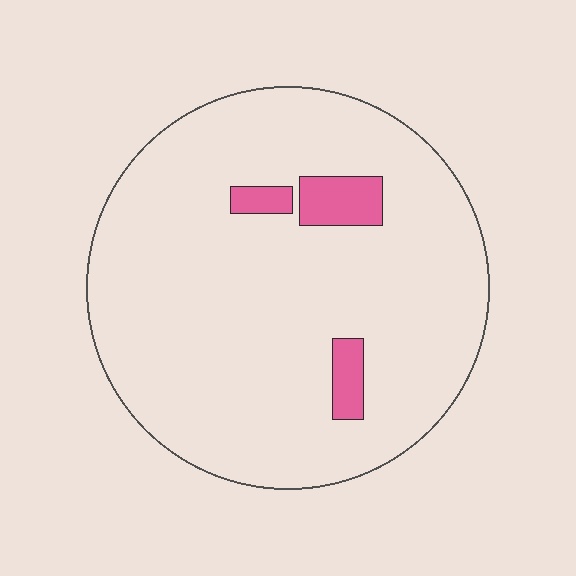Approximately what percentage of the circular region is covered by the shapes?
Approximately 5%.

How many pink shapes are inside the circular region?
3.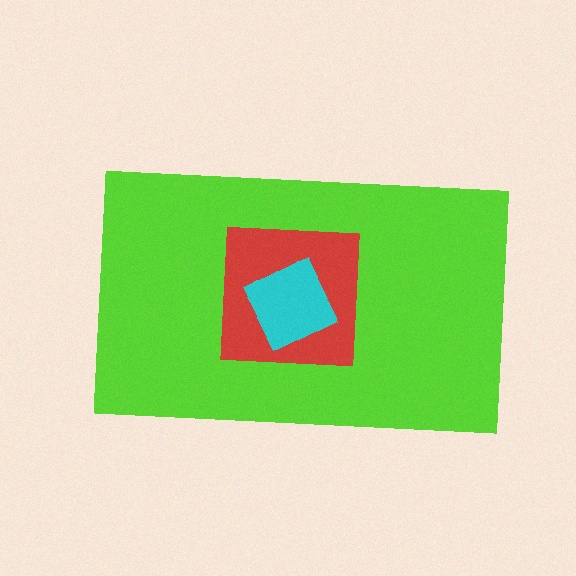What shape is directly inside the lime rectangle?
The red square.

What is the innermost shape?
The cyan diamond.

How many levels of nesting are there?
3.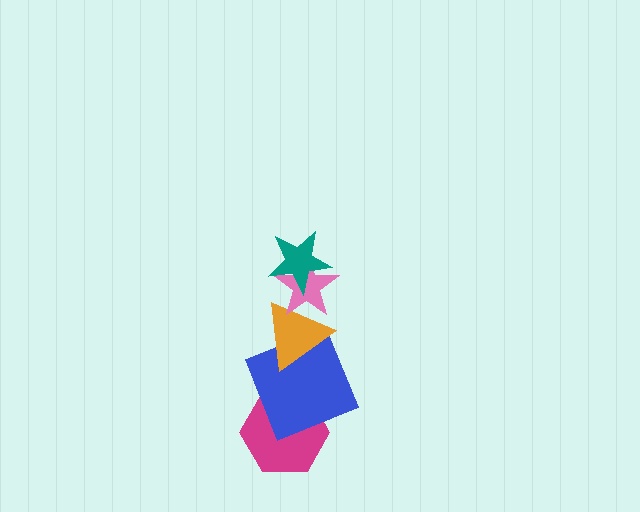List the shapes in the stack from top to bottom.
From top to bottom: the teal star, the pink star, the orange triangle, the blue square, the magenta hexagon.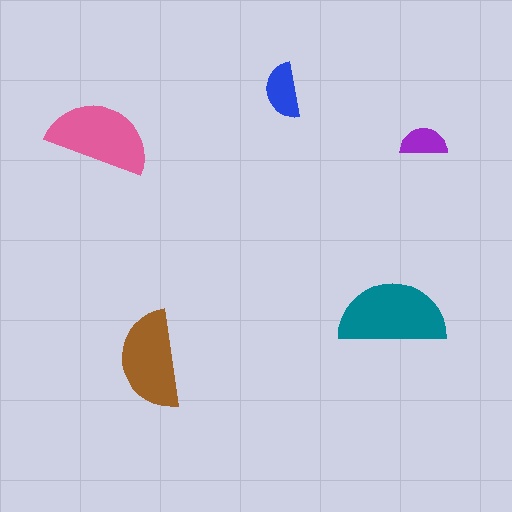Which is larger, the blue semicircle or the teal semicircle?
The teal one.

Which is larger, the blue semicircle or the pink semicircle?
The pink one.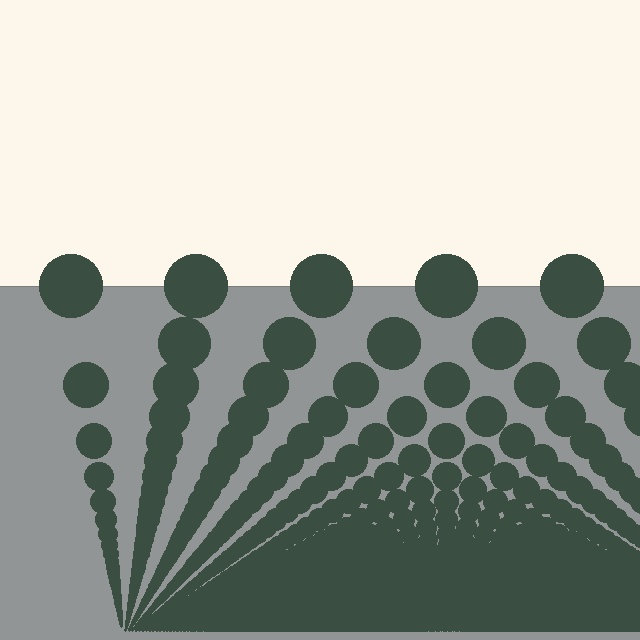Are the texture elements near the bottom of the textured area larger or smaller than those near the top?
Smaller. The gradient is inverted — elements near the bottom are smaller and denser.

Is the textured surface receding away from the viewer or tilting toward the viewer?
The surface appears to tilt toward the viewer. Texture elements get larger and sparser toward the top.